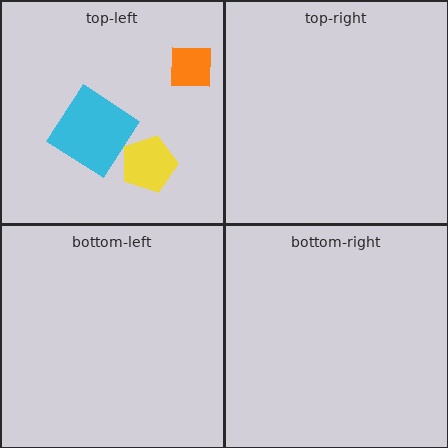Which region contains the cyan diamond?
The top-left region.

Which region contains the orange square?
The top-left region.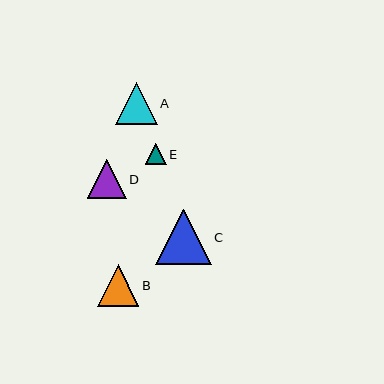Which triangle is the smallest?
Triangle E is the smallest with a size of approximately 21 pixels.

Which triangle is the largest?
Triangle C is the largest with a size of approximately 55 pixels.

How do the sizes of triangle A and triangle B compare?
Triangle A and triangle B are approximately the same size.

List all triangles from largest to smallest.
From largest to smallest: C, A, B, D, E.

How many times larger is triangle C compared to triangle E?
Triangle C is approximately 2.6 times the size of triangle E.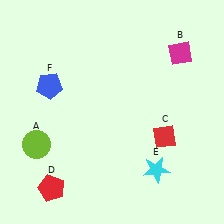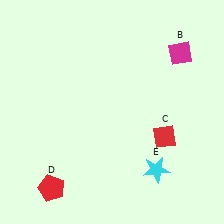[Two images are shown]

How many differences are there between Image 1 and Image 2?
There are 2 differences between the two images.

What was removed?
The lime circle (A), the blue pentagon (F) were removed in Image 2.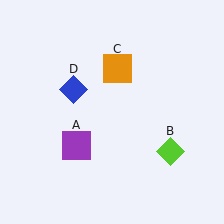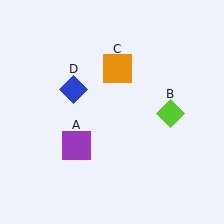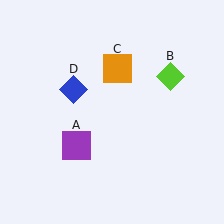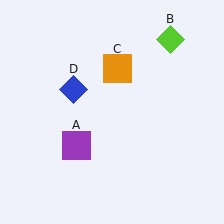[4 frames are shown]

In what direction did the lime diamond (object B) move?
The lime diamond (object B) moved up.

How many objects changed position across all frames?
1 object changed position: lime diamond (object B).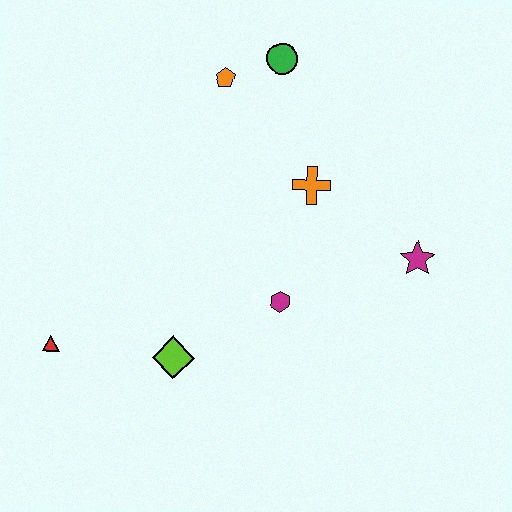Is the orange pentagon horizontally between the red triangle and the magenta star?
Yes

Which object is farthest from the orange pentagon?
The red triangle is farthest from the orange pentagon.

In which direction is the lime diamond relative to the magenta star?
The lime diamond is to the left of the magenta star.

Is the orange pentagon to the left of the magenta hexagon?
Yes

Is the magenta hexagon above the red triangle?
Yes